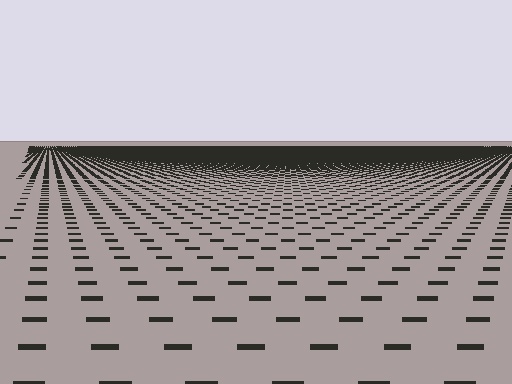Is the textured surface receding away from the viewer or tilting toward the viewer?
The surface is receding away from the viewer. Texture elements get smaller and denser toward the top.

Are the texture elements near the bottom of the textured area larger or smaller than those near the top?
Larger. Near the bottom, elements are closer to the viewer and appear at a bigger on-screen size.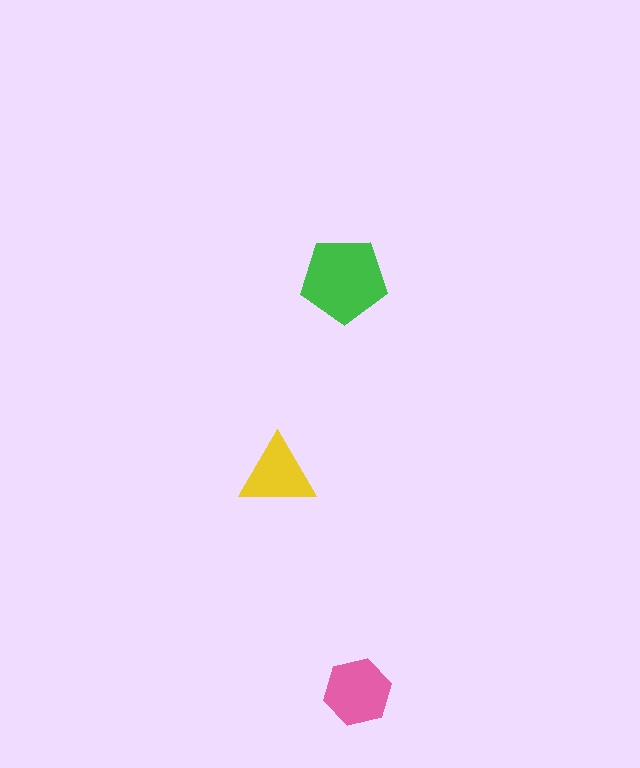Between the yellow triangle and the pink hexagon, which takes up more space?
The pink hexagon.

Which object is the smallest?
The yellow triangle.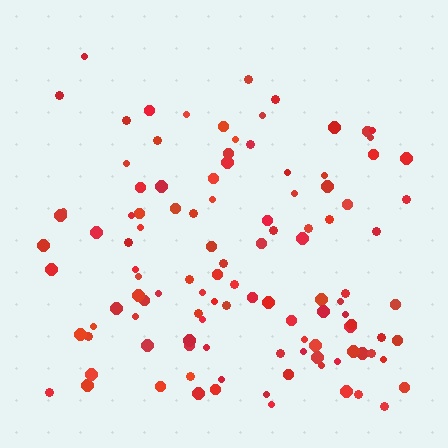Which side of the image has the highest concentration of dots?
The bottom.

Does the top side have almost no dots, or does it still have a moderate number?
Still a moderate number, just noticeably fewer than the bottom.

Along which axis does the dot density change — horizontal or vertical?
Vertical.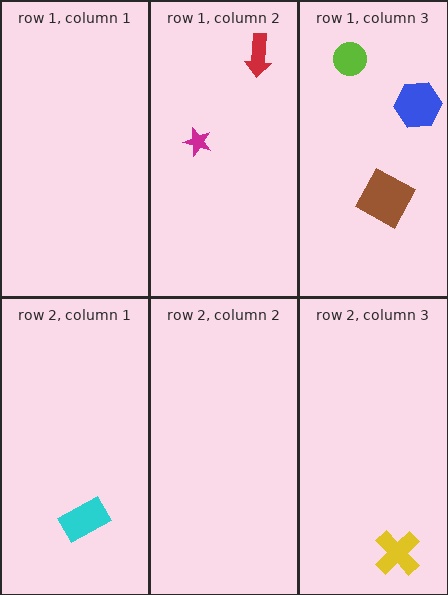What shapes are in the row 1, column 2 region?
The red arrow, the magenta star.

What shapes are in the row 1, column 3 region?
The blue hexagon, the lime circle, the brown square.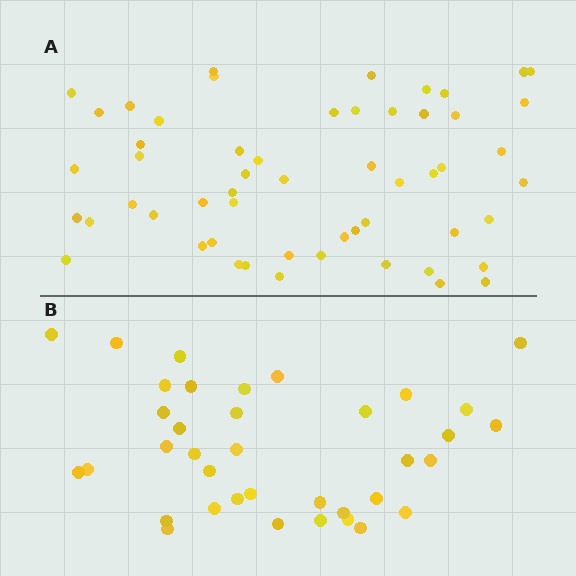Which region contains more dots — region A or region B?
Region A (the top region) has more dots.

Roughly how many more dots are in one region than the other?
Region A has approximately 20 more dots than region B.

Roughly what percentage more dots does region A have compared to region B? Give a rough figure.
About 50% more.